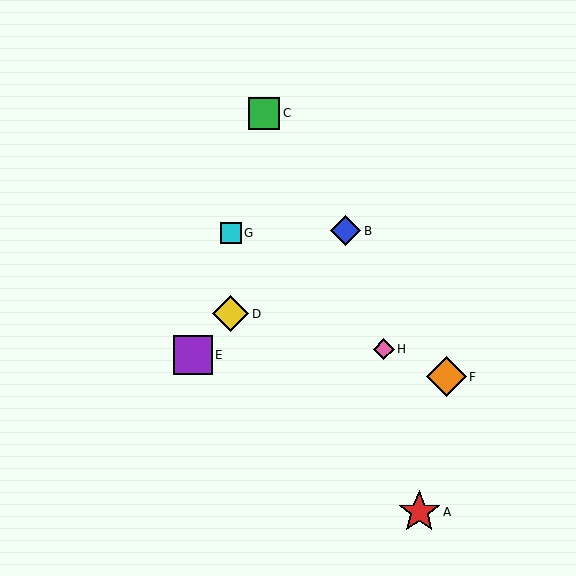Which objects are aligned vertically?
Objects D, G are aligned vertically.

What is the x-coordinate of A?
Object A is at x≈419.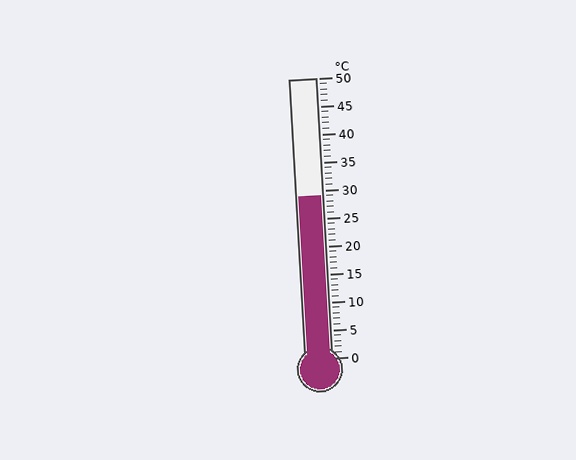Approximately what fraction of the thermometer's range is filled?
The thermometer is filled to approximately 60% of its range.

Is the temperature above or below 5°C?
The temperature is above 5°C.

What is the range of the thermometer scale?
The thermometer scale ranges from 0°C to 50°C.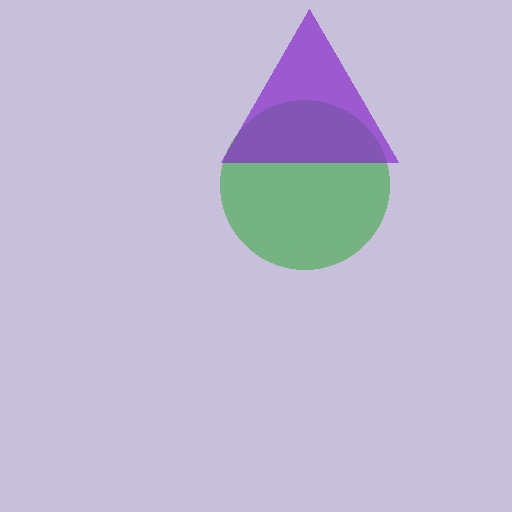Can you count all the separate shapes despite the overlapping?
Yes, there are 2 separate shapes.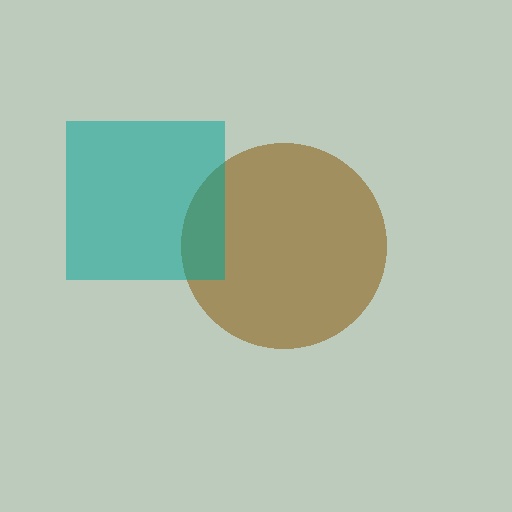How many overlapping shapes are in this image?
There are 2 overlapping shapes in the image.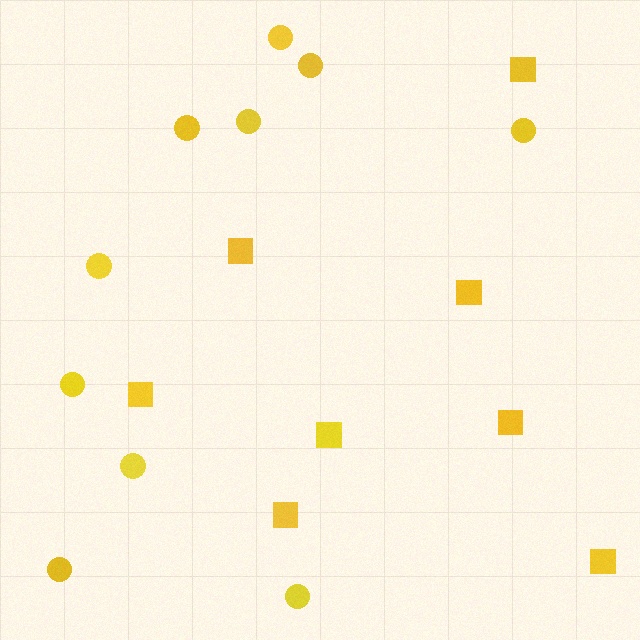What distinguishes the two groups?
There are 2 groups: one group of circles (10) and one group of squares (8).